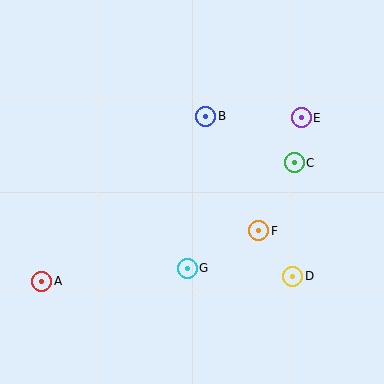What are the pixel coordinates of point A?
Point A is at (42, 281).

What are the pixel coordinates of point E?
Point E is at (301, 118).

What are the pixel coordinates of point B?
Point B is at (206, 116).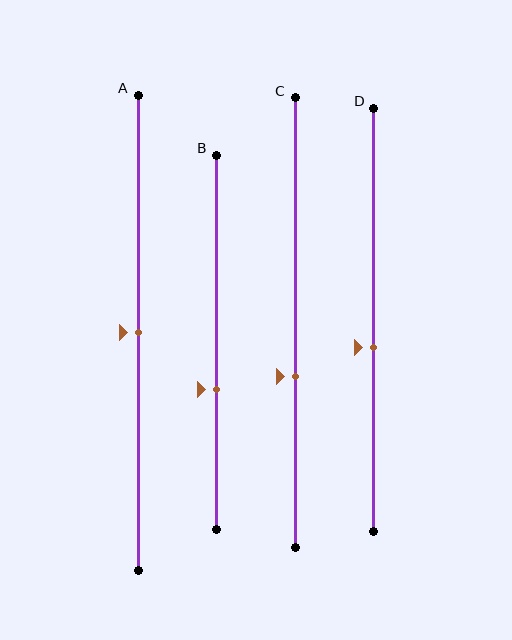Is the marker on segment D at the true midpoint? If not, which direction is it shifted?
No, the marker on segment D is shifted downward by about 7% of the segment length.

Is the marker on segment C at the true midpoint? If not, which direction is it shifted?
No, the marker on segment C is shifted downward by about 12% of the segment length.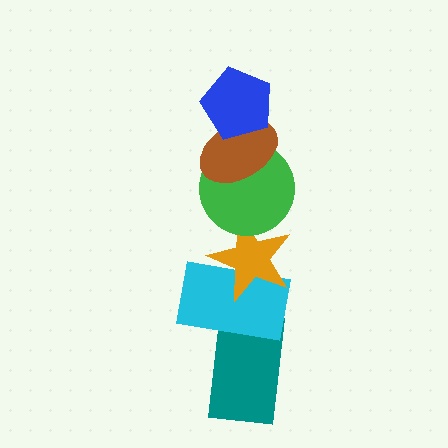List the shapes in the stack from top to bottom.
From top to bottom: the blue pentagon, the brown ellipse, the green circle, the orange star, the cyan rectangle, the teal rectangle.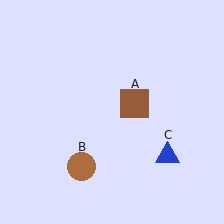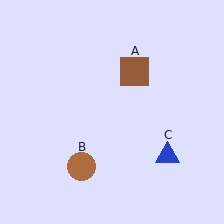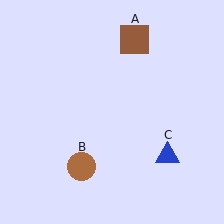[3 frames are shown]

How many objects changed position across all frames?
1 object changed position: brown square (object A).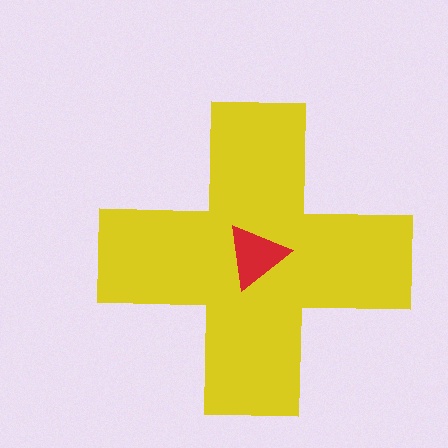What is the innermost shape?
The red triangle.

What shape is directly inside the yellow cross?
The red triangle.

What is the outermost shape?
The yellow cross.